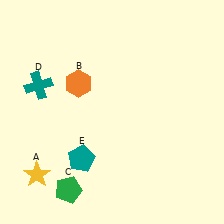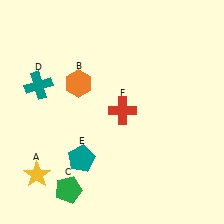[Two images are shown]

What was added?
A red cross (F) was added in Image 2.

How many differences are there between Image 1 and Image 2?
There is 1 difference between the two images.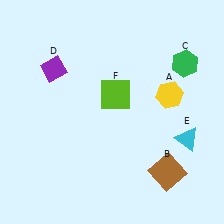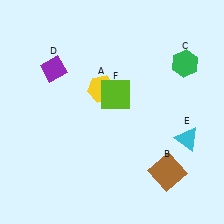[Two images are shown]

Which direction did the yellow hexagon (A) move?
The yellow hexagon (A) moved left.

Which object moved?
The yellow hexagon (A) moved left.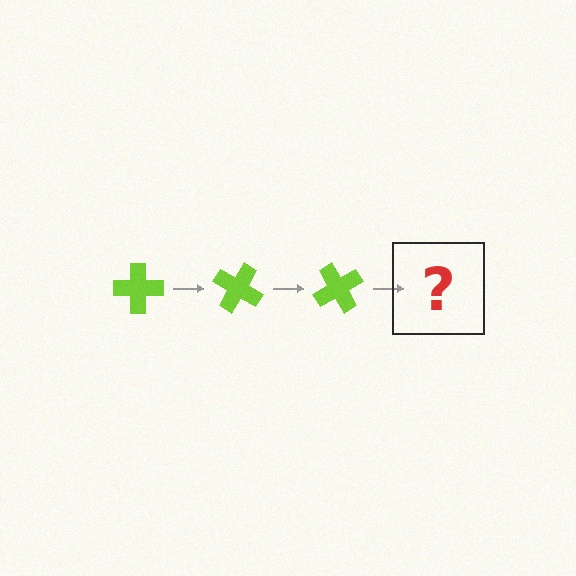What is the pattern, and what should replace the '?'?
The pattern is that the cross rotates 30 degrees each step. The '?' should be a lime cross rotated 90 degrees.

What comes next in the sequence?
The next element should be a lime cross rotated 90 degrees.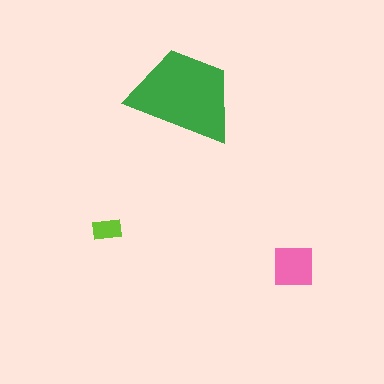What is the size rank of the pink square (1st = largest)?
2nd.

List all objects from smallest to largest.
The lime rectangle, the pink square, the green trapezoid.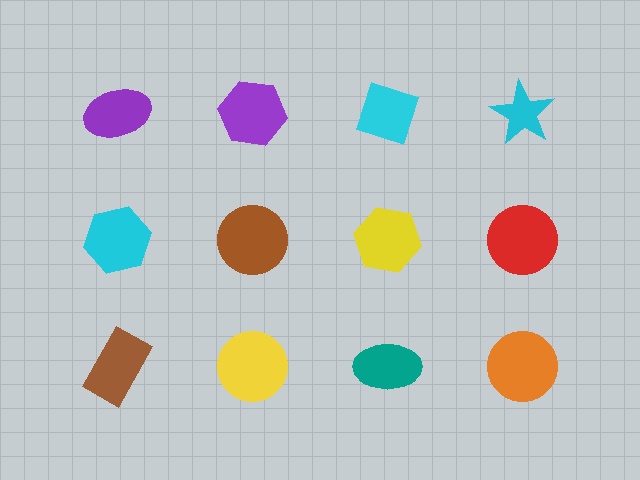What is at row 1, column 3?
A cyan diamond.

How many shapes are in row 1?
4 shapes.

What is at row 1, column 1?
A purple ellipse.